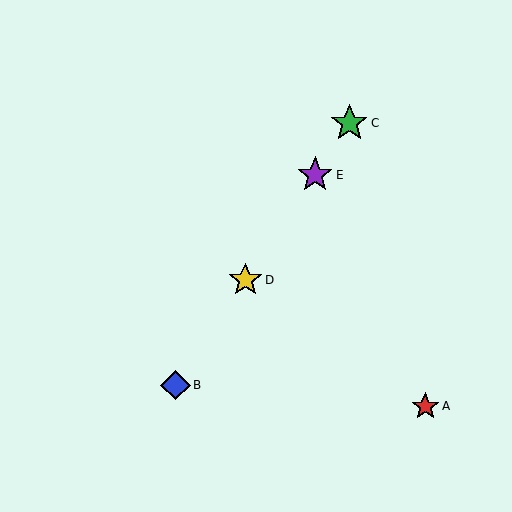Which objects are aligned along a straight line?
Objects B, C, D, E are aligned along a straight line.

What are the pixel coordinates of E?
Object E is at (315, 175).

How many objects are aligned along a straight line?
4 objects (B, C, D, E) are aligned along a straight line.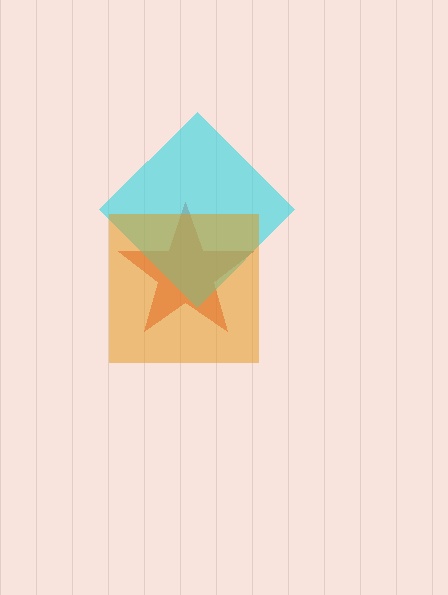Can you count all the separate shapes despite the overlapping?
Yes, there are 3 separate shapes.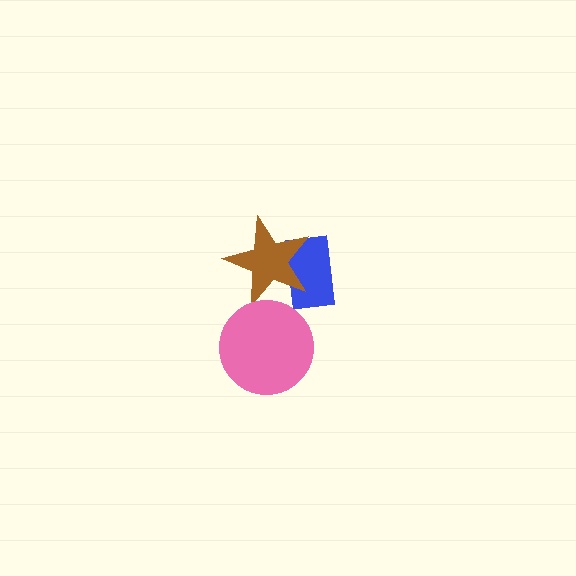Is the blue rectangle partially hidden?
Yes, it is partially covered by another shape.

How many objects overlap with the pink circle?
0 objects overlap with the pink circle.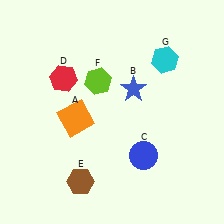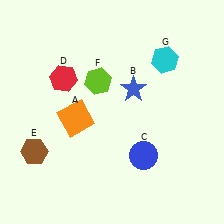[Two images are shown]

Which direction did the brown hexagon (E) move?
The brown hexagon (E) moved left.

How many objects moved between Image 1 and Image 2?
1 object moved between the two images.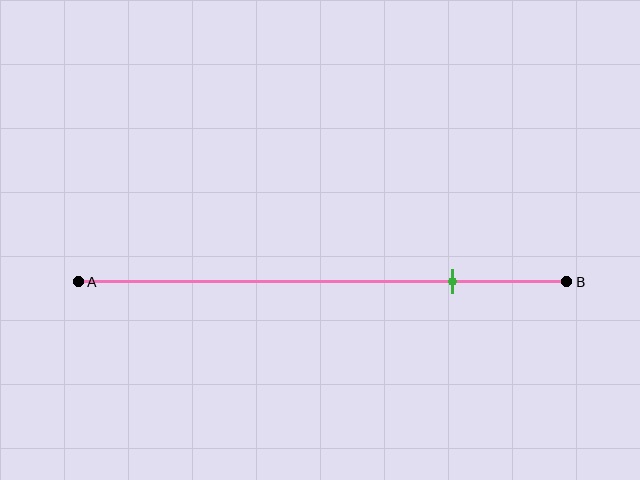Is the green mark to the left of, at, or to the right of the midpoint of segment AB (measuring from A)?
The green mark is to the right of the midpoint of segment AB.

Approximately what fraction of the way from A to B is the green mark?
The green mark is approximately 75% of the way from A to B.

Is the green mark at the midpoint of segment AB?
No, the mark is at about 75% from A, not at the 50% midpoint.